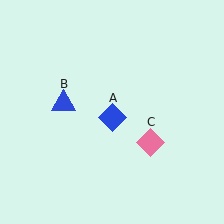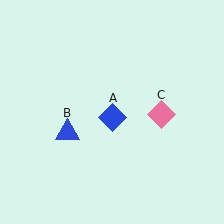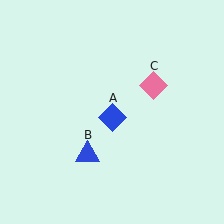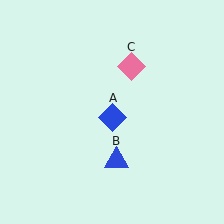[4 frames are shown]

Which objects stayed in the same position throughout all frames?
Blue diamond (object A) remained stationary.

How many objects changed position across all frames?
2 objects changed position: blue triangle (object B), pink diamond (object C).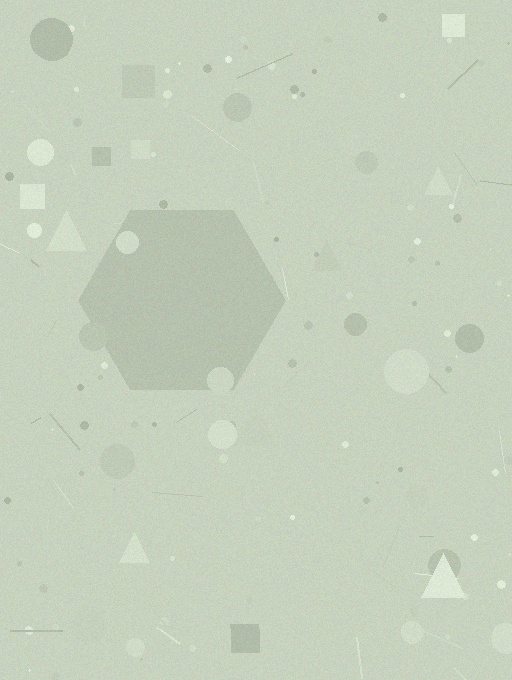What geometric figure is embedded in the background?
A hexagon is embedded in the background.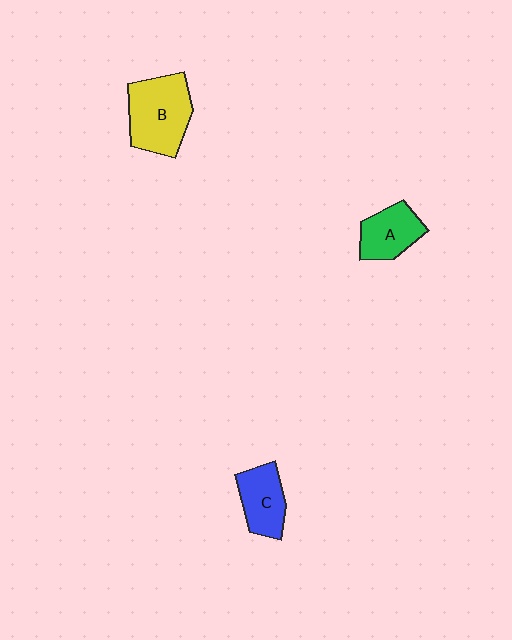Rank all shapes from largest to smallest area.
From largest to smallest: B (yellow), C (blue), A (green).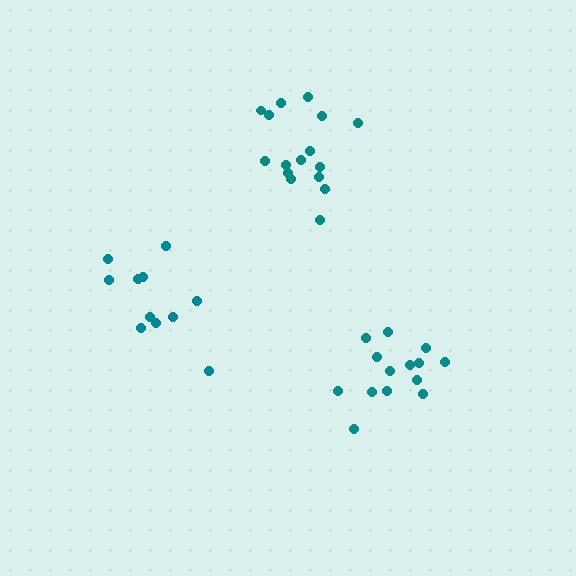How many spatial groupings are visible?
There are 3 spatial groupings.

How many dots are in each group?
Group 1: 16 dots, Group 2: 14 dots, Group 3: 11 dots (41 total).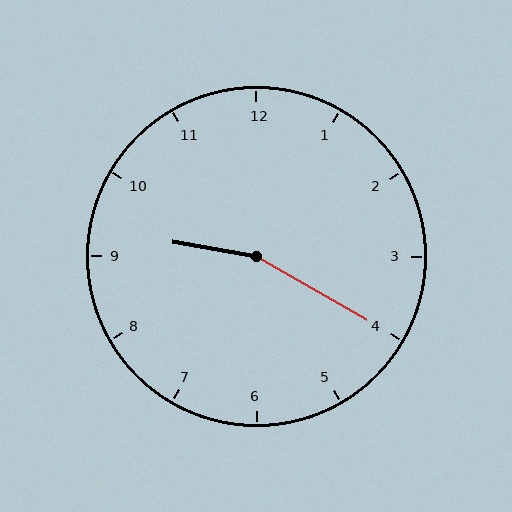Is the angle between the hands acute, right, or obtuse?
It is obtuse.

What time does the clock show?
9:20.